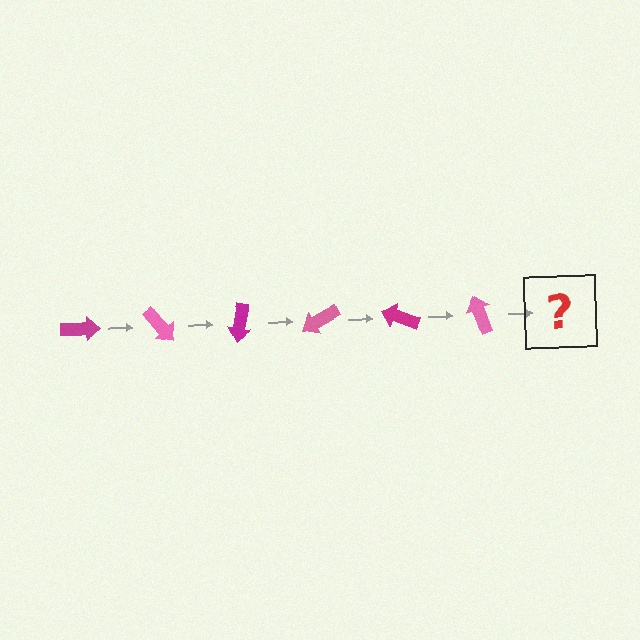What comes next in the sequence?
The next element should be a magenta arrow, rotated 300 degrees from the start.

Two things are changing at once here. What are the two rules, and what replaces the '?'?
The two rules are that it rotates 50 degrees each step and the color cycles through magenta and pink. The '?' should be a magenta arrow, rotated 300 degrees from the start.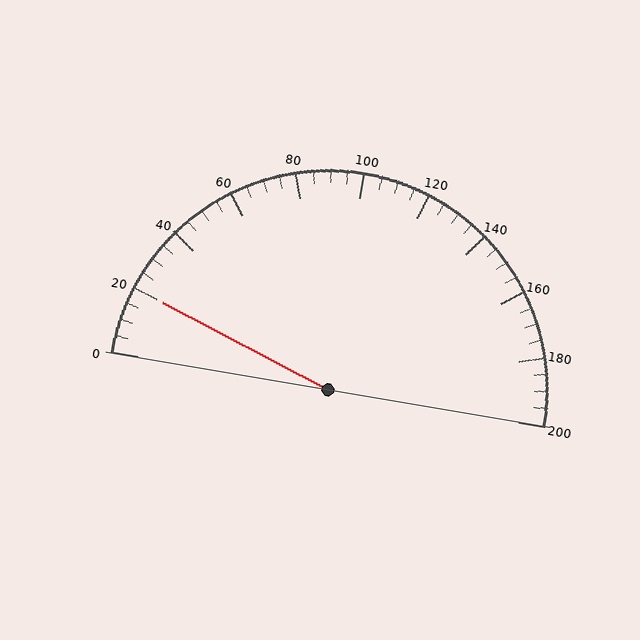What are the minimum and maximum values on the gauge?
The gauge ranges from 0 to 200.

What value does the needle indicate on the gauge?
The needle indicates approximately 20.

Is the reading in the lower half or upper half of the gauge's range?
The reading is in the lower half of the range (0 to 200).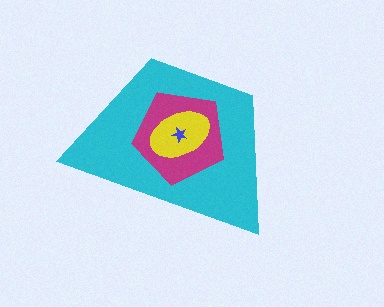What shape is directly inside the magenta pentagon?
The yellow ellipse.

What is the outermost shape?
The cyan trapezoid.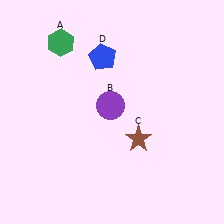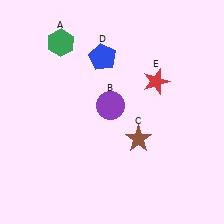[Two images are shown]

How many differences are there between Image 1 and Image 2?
There is 1 difference between the two images.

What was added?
A red star (E) was added in Image 2.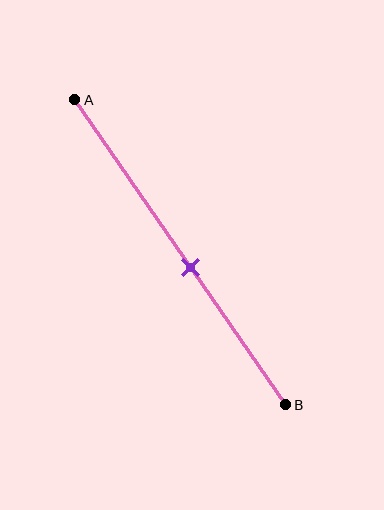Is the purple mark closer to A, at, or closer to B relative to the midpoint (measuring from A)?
The purple mark is closer to point B than the midpoint of segment AB.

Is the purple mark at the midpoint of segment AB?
No, the mark is at about 55% from A, not at the 50% midpoint.